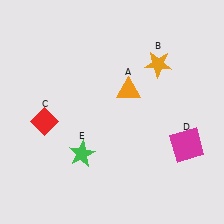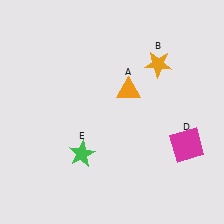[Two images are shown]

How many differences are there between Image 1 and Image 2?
There is 1 difference between the two images.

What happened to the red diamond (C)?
The red diamond (C) was removed in Image 2. It was in the bottom-left area of Image 1.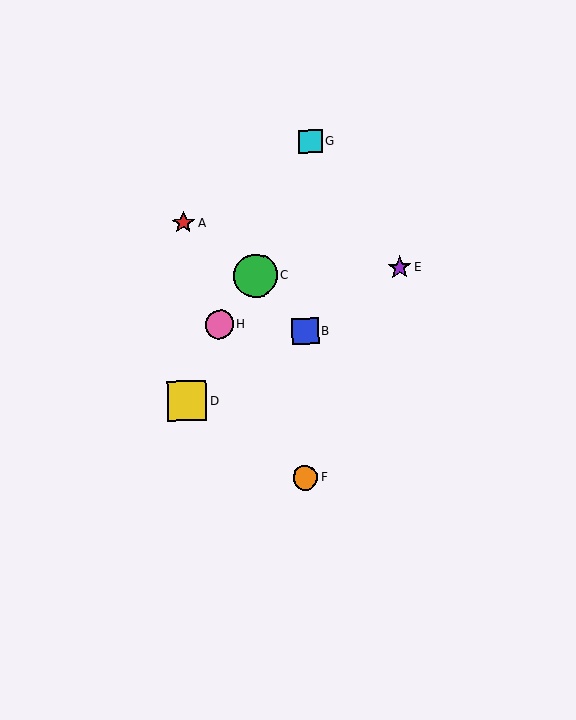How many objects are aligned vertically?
2 objects (A, D) are aligned vertically.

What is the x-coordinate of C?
Object C is at x≈256.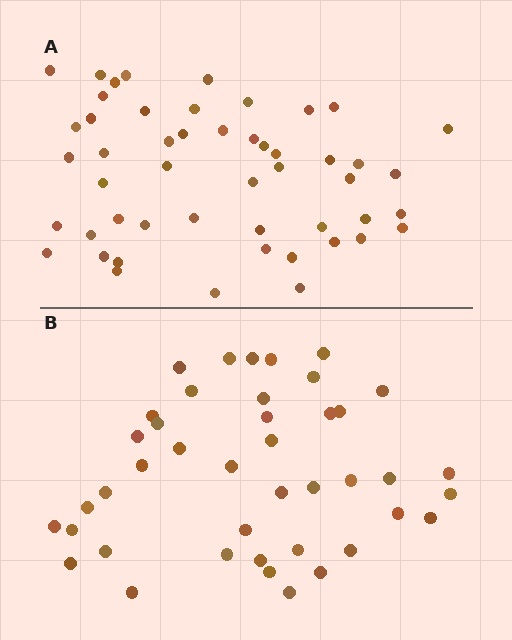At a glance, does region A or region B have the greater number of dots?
Region A (the top region) has more dots.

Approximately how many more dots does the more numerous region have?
Region A has roughly 8 or so more dots than region B.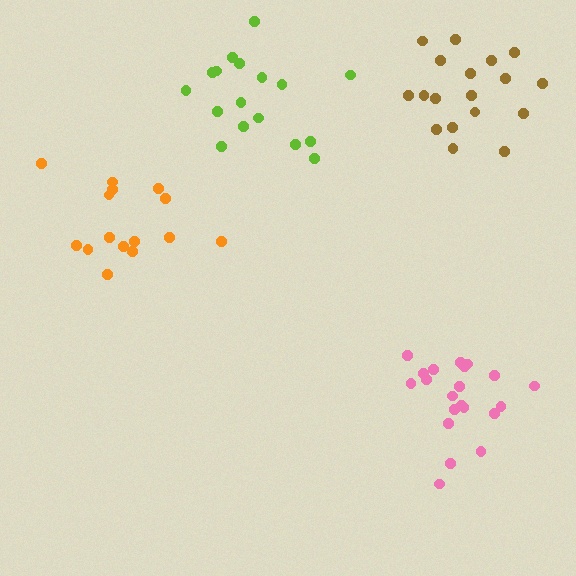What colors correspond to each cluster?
The clusters are colored: brown, orange, lime, pink.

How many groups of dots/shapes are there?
There are 4 groups.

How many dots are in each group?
Group 1: 18 dots, Group 2: 15 dots, Group 3: 17 dots, Group 4: 21 dots (71 total).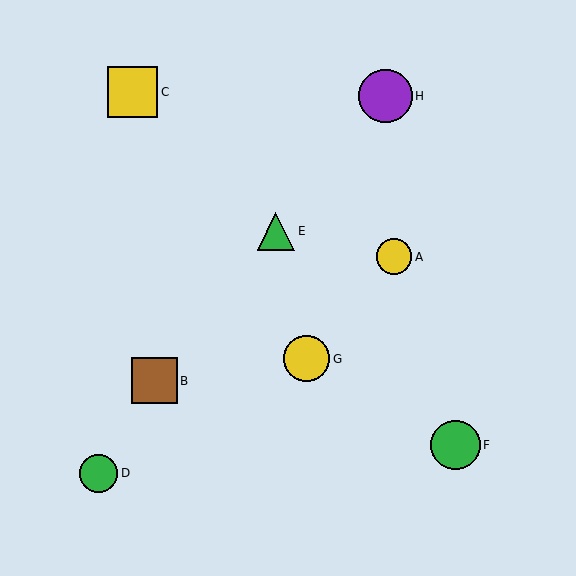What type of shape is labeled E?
Shape E is a green triangle.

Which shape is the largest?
The purple circle (labeled H) is the largest.